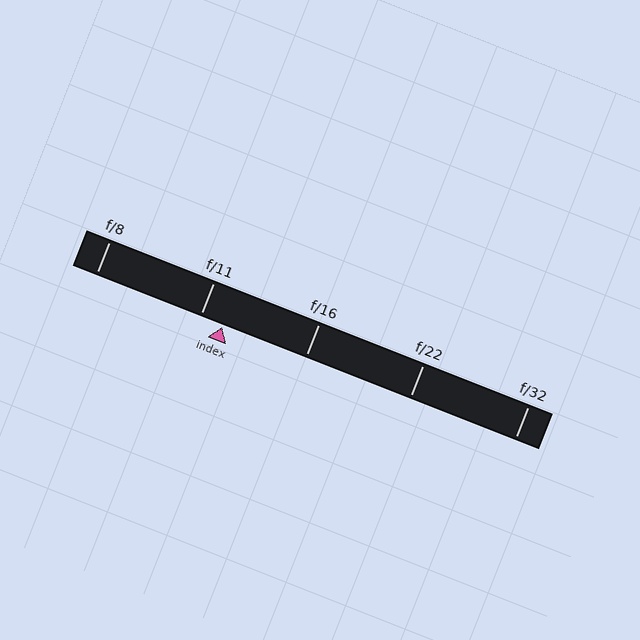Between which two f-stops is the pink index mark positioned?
The index mark is between f/11 and f/16.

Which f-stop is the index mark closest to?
The index mark is closest to f/11.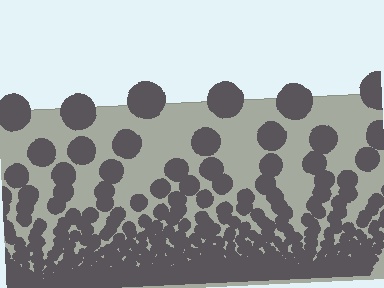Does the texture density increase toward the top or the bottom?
Density increases toward the bottom.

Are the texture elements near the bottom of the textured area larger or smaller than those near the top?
Smaller. The gradient is inverted — elements near the bottom are smaller and denser.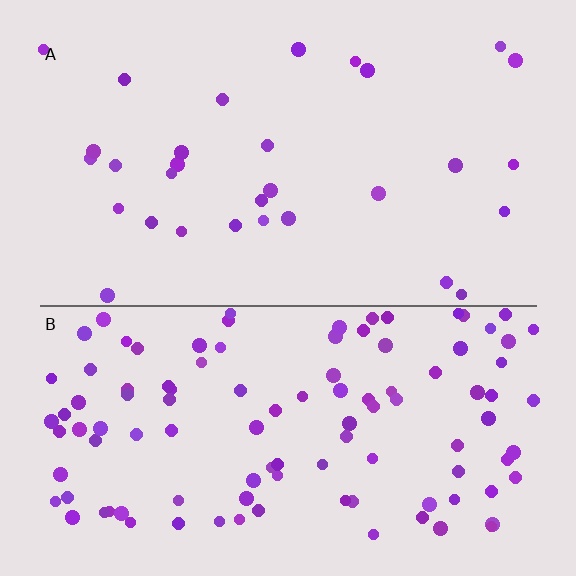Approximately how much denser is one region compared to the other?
Approximately 3.5× — region B over region A.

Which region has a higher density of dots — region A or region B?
B (the bottom).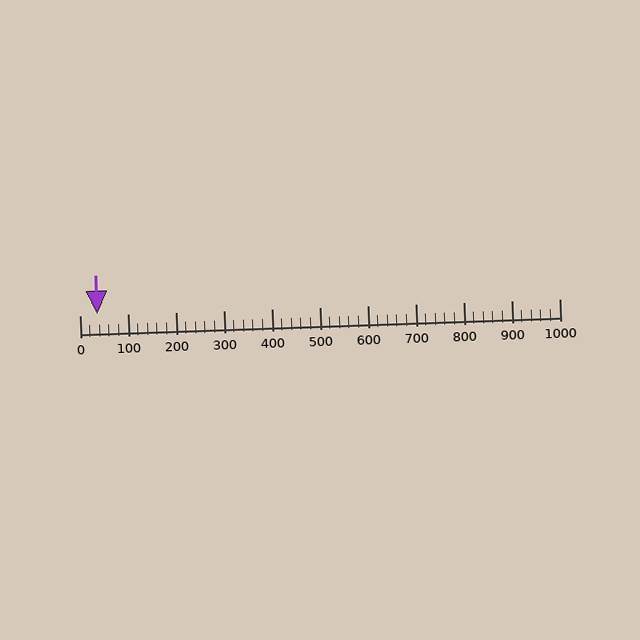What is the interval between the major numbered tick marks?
The major tick marks are spaced 100 units apart.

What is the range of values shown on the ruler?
The ruler shows values from 0 to 1000.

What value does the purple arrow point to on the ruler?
The purple arrow points to approximately 36.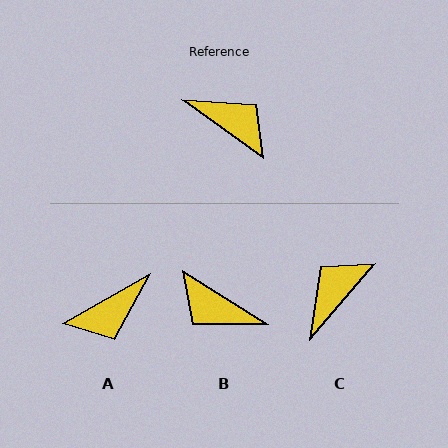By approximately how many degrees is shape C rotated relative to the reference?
Approximately 85 degrees counter-clockwise.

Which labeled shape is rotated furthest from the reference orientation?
B, about 177 degrees away.